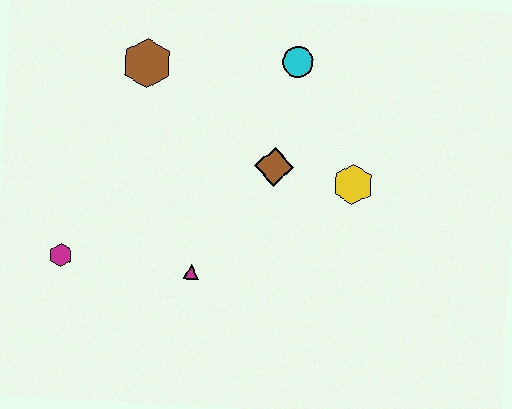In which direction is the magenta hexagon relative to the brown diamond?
The magenta hexagon is to the left of the brown diamond.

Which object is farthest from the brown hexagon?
The yellow hexagon is farthest from the brown hexagon.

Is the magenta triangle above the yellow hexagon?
No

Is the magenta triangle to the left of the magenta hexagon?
No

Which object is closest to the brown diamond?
The yellow hexagon is closest to the brown diamond.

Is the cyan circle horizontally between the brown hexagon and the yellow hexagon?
Yes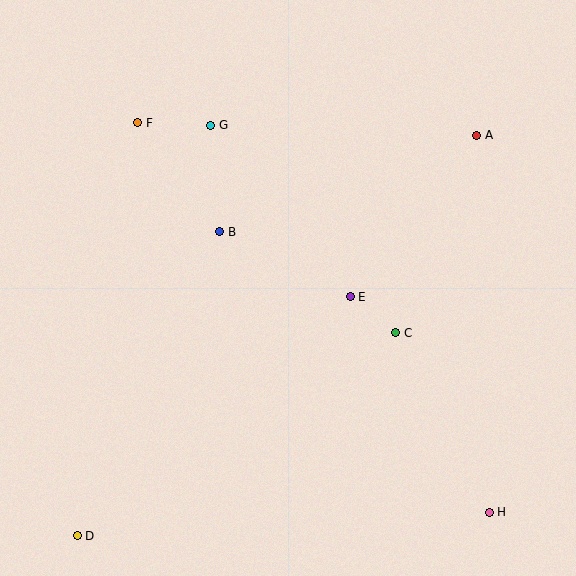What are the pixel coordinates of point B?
Point B is at (220, 232).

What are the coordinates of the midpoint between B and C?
The midpoint between B and C is at (308, 282).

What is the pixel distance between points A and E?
The distance between A and E is 205 pixels.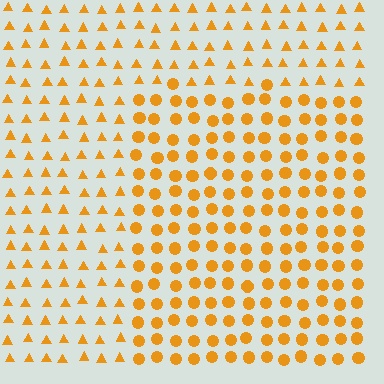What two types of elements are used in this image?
The image uses circles inside the rectangle region and triangles outside it.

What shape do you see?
I see a rectangle.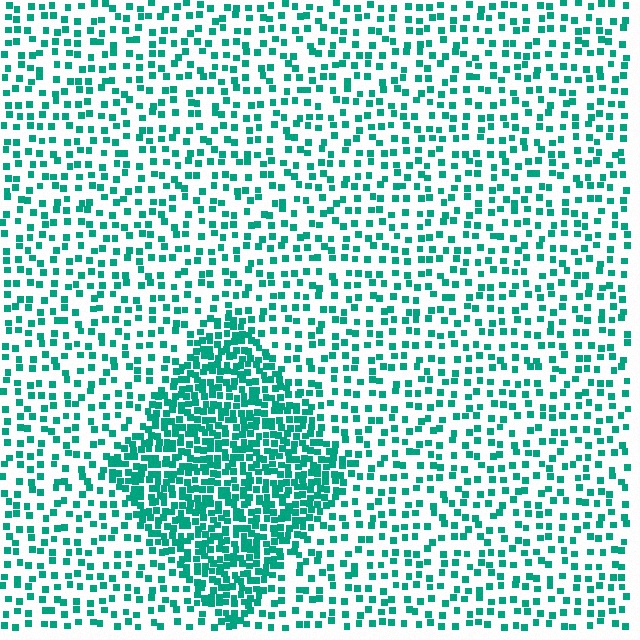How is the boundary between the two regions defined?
The boundary is defined by a change in element density (approximately 2.5x ratio). All elements are the same color, size, and shape.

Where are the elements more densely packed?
The elements are more densely packed inside the diamond boundary.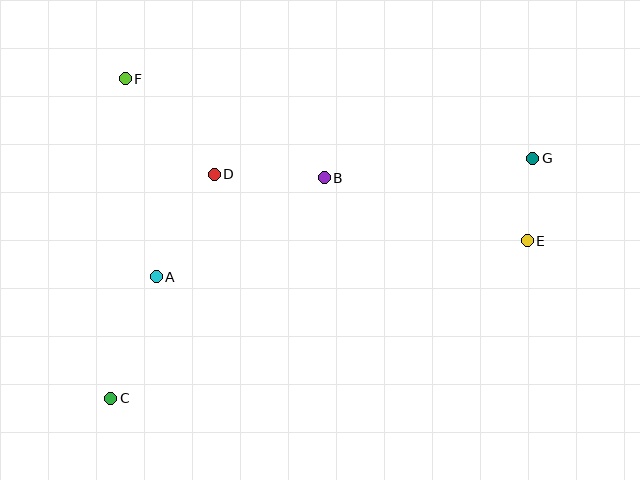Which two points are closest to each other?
Points E and G are closest to each other.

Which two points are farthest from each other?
Points C and G are farthest from each other.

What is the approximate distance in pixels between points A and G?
The distance between A and G is approximately 395 pixels.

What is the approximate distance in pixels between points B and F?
The distance between B and F is approximately 222 pixels.